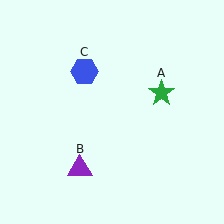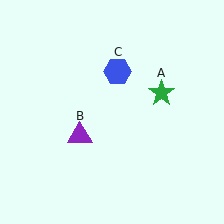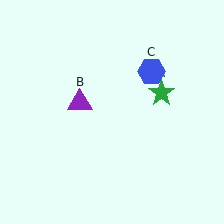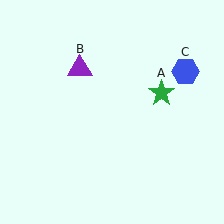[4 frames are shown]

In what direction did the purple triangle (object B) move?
The purple triangle (object B) moved up.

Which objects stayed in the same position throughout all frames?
Green star (object A) remained stationary.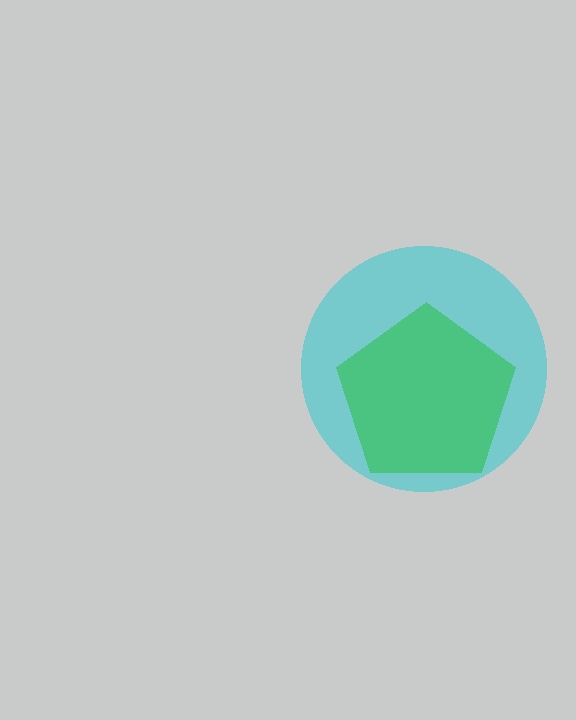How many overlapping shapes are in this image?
There are 2 overlapping shapes in the image.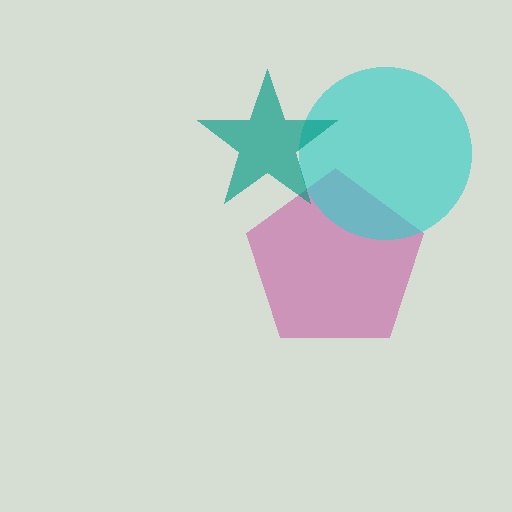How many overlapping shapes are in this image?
There are 3 overlapping shapes in the image.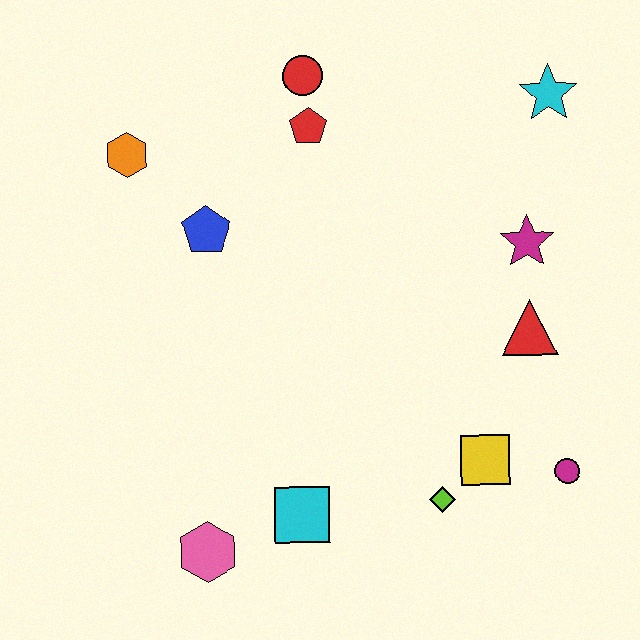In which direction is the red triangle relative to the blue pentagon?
The red triangle is to the right of the blue pentagon.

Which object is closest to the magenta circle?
The yellow square is closest to the magenta circle.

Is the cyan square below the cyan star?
Yes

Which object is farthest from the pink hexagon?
The cyan star is farthest from the pink hexagon.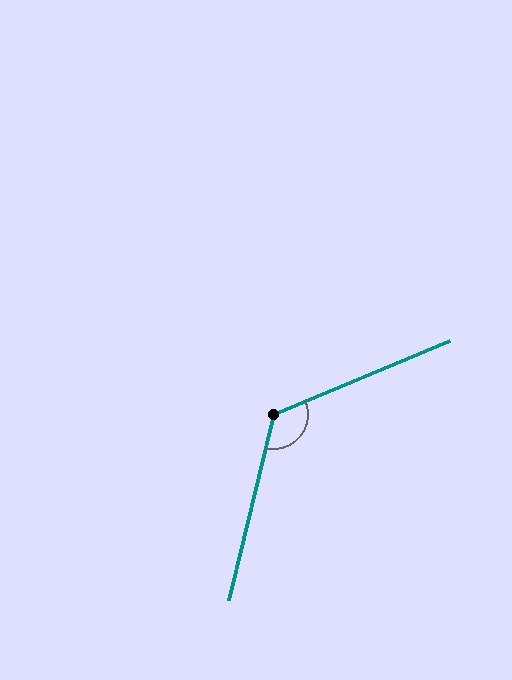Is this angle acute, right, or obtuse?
It is obtuse.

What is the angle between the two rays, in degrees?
Approximately 127 degrees.